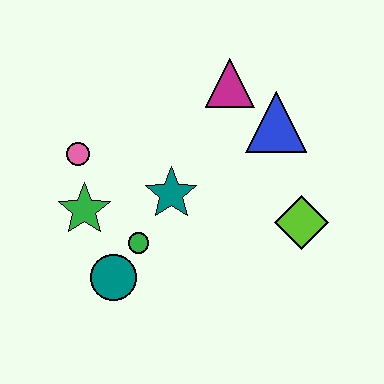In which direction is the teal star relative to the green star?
The teal star is to the right of the green star.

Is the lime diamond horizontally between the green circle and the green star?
No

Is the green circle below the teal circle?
No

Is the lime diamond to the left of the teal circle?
No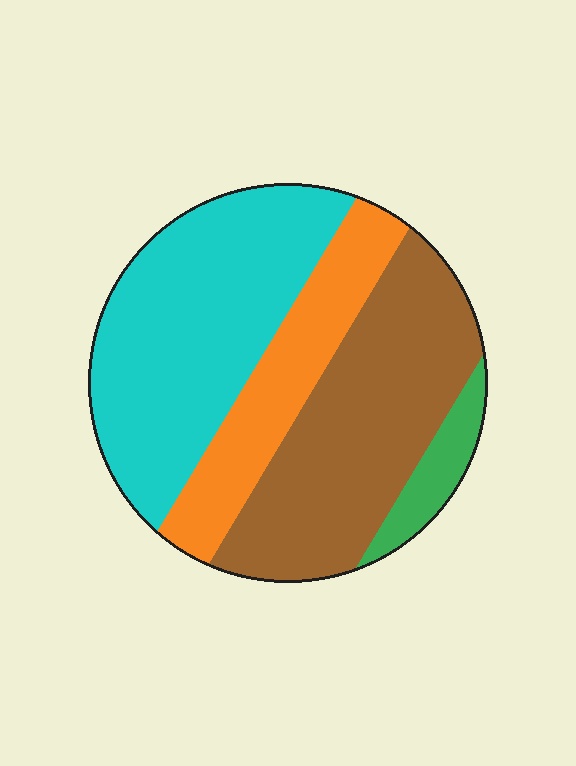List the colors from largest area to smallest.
From largest to smallest: cyan, brown, orange, green.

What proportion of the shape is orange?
Orange takes up about one fifth (1/5) of the shape.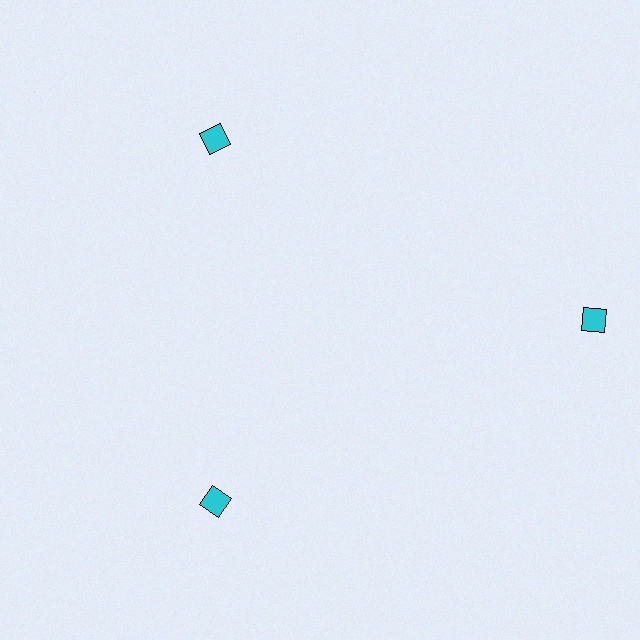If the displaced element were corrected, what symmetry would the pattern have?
It would have 3-fold rotational symmetry — the pattern would map onto itself every 120 degrees.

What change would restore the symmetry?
The symmetry would be restored by moving it inward, back onto the ring so that all 3 diamonds sit at equal angles and equal distance from the center.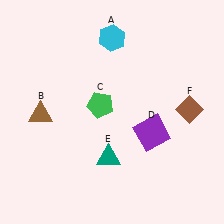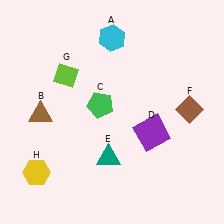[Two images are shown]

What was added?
A lime diamond (G), a yellow hexagon (H) were added in Image 2.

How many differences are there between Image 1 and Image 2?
There are 2 differences between the two images.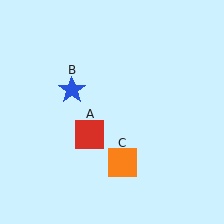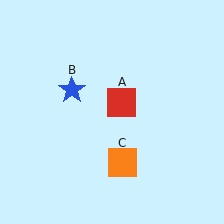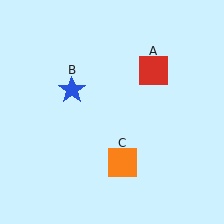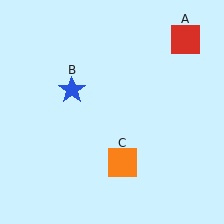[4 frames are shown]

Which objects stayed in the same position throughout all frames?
Blue star (object B) and orange square (object C) remained stationary.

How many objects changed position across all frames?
1 object changed position: red square (object A).